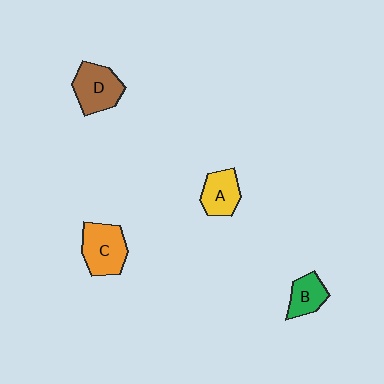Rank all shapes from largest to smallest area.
From largest to smallest: C (orange), D (brown), A (yellow), B (green).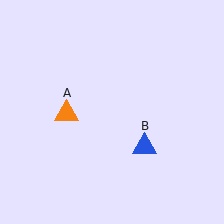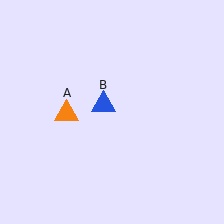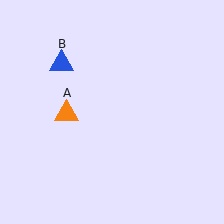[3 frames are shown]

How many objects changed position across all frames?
1 object changed position: blue triangle (object B).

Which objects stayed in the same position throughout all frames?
Orange triangle (object A) remained stationary.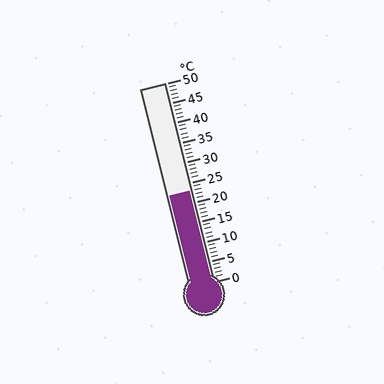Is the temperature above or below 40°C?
The temperature is below 40°C.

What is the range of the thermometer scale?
The thermometer scale ranges from 0°C to 50°C.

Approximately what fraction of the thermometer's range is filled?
The thermometer is filled to approximately 45% of its range.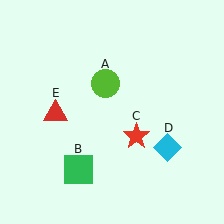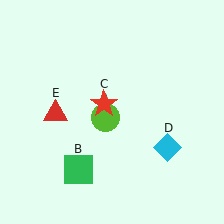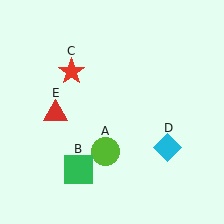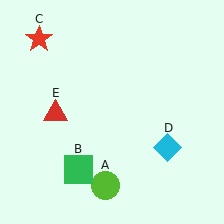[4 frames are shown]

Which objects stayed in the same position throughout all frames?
Green square (object B) and cyan diamond (object D) and red triangle (object E) remained stationary.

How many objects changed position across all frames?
2 objects changed position: lime circle (object A), red star (object C).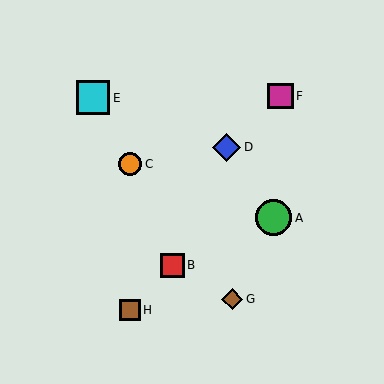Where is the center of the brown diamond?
The center of the brown diamond is at (232, 299).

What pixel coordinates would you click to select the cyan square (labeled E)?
Click at (93, 98) to select the cyan square E.